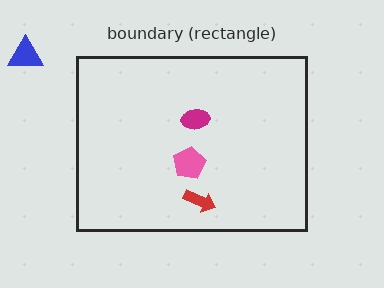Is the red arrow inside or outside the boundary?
Inside.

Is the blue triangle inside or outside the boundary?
Outside.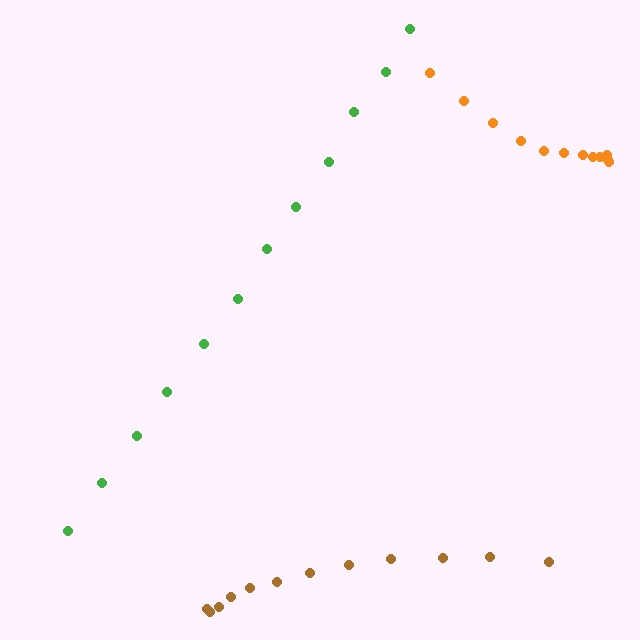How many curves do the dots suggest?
There are 3 distinct paths.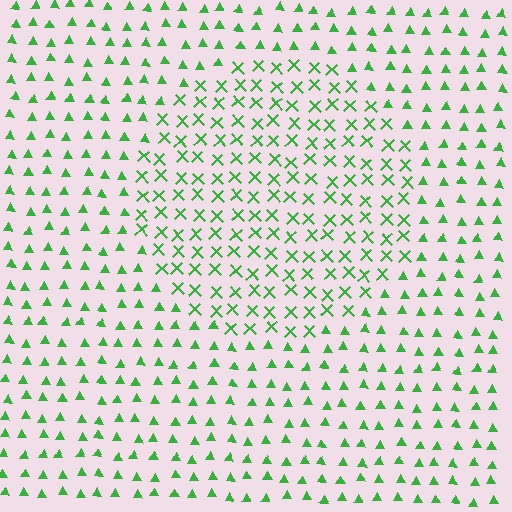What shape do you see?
I see a circle.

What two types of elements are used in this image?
The image uses X marks inside the circle region and triangles outside it.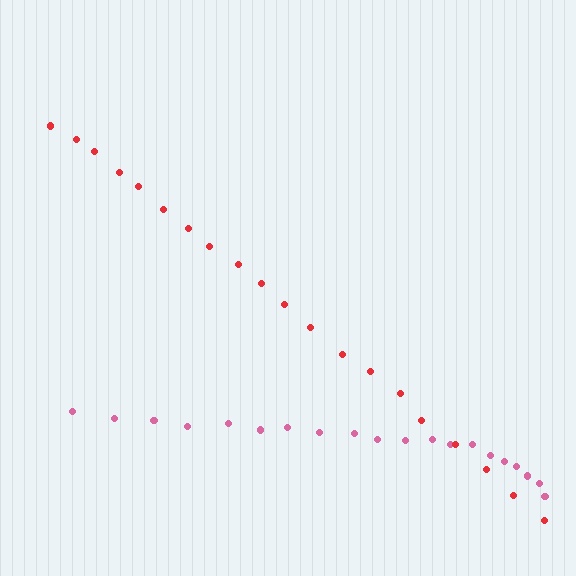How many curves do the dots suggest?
There are 2 distinct paths.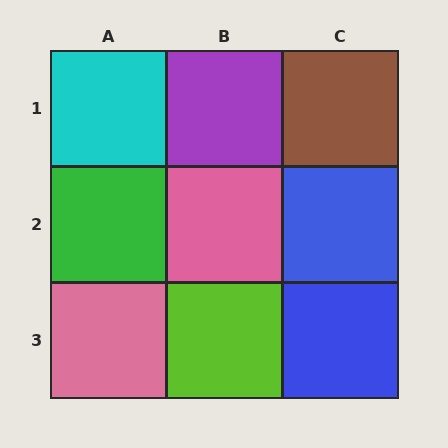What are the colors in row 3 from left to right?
Pink, lime, blue.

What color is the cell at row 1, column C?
Brown.